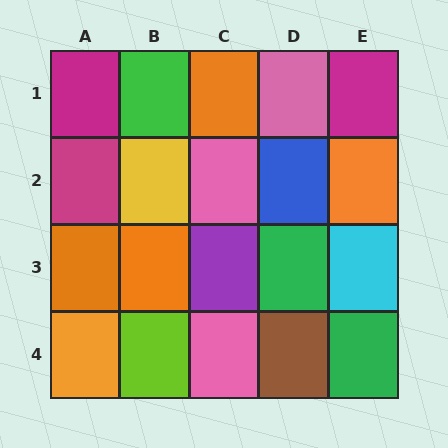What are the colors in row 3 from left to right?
Orange, orange, purple, green, cyan.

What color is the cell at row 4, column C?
Pink.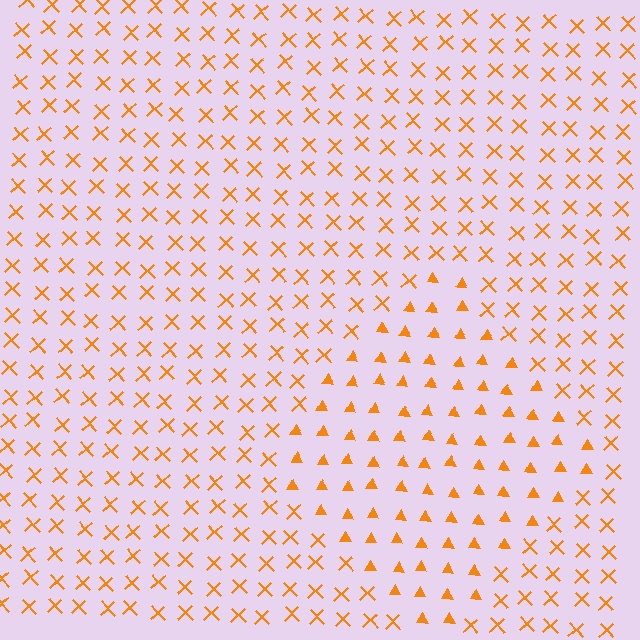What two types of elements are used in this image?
The image uses triangles inside the diamond region and X marks outside it.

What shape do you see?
I see a diamond.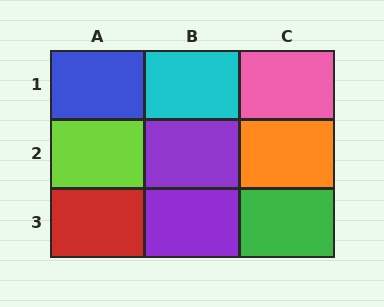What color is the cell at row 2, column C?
Orange.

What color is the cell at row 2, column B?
Purple.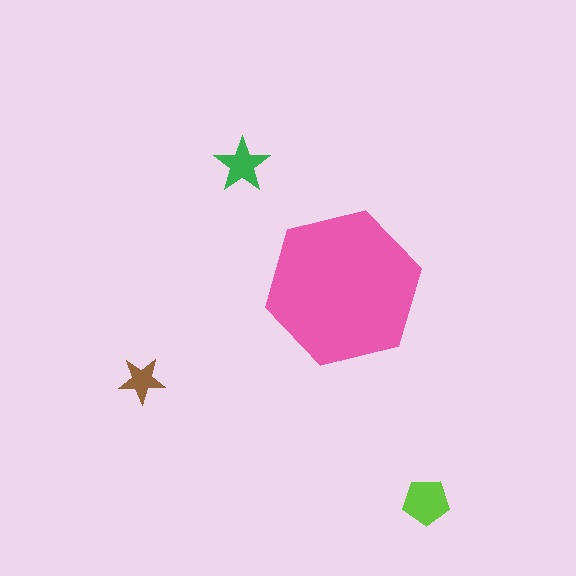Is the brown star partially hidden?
No, the brown star is fully visible.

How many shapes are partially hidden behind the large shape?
0 shapes are partially hidden.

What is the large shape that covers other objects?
A pink hexagon.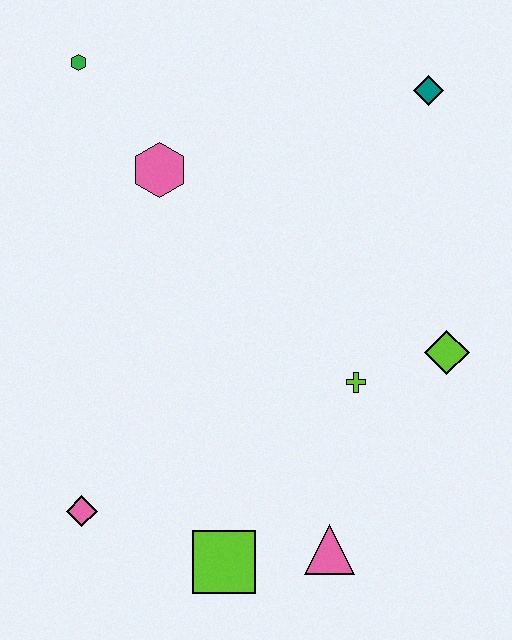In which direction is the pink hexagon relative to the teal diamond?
The pink hexagon is to the left of the teal diamond.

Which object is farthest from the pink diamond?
The teal diamond is farthest from the pink diamond.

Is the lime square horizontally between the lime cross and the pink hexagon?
Yes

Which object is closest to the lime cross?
The lime diamond is closest to the lime cross.